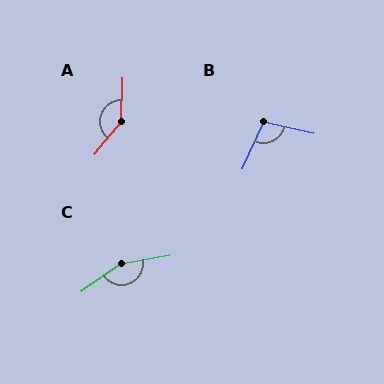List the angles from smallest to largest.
B (102°), A (143°), C (155°).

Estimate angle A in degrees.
Approximately 143 degrees.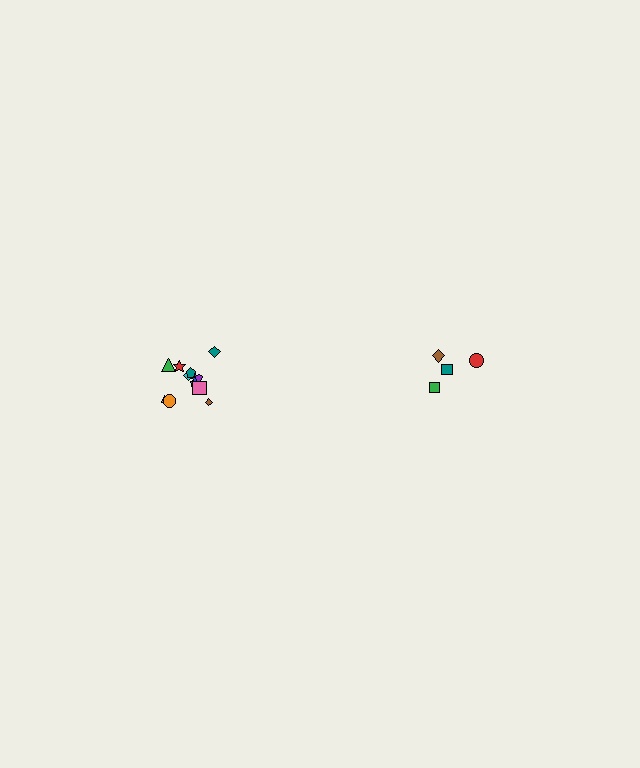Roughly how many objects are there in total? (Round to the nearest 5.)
Roughly 15 objects in total.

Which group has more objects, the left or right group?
The left group.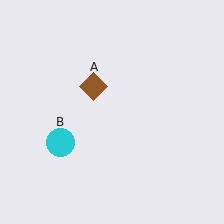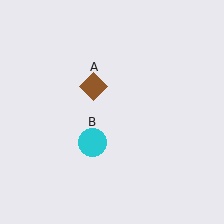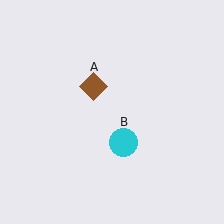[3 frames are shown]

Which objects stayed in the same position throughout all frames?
Brown diamond (object A) remained stationary.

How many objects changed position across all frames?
1 object changed position: cyan circle (object B).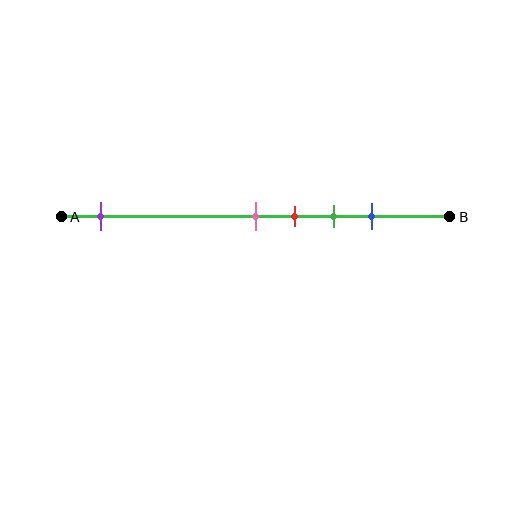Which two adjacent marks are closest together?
The pink and red marks are the closest adjacent pair.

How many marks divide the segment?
There are 5 marks dividing the segment.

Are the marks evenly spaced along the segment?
No, the marks are not evenly spaced.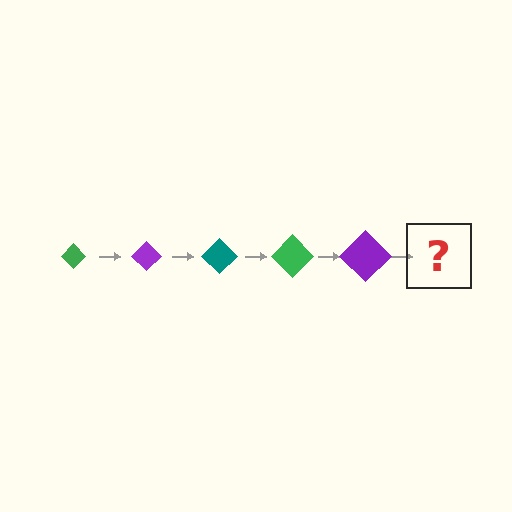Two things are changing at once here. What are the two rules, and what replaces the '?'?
The two rules are that the diamond grows larger each step and the color cycles through green, purple, and teal. The '?' should be a teal diamond, larger than the previous one.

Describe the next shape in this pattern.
It should be a teal diamond, larger than the previous one.